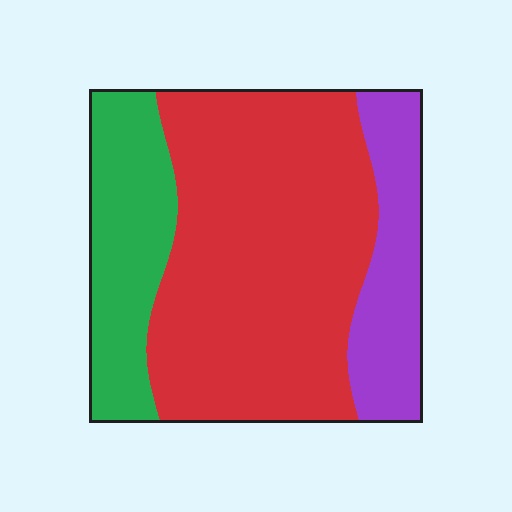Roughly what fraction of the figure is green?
Green covers around 20% of the figure.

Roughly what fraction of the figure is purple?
Purple covers roughly 20% of the figure.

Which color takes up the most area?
Red, at roughly 60%.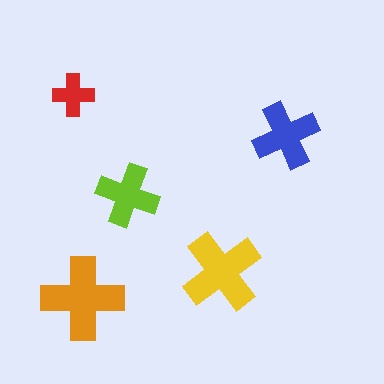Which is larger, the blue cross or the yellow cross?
The yellow one.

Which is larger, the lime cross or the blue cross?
The blue one.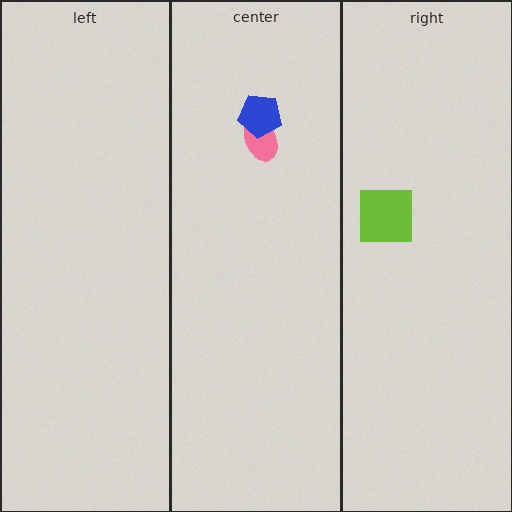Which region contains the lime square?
The right region.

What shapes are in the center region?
The pink ellipse, the blue pentagon.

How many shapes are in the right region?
1.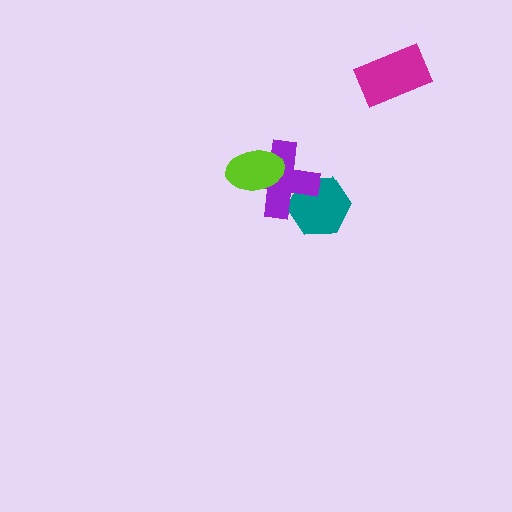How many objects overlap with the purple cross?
2 objects overlap with the purple cross.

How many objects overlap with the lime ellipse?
1 object overlaps with the lime ellipse.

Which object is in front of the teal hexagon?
The purple cross is in front of the teal hexagon.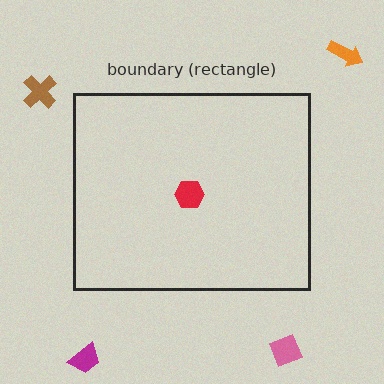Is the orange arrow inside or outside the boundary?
Outside.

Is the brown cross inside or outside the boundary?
Outside.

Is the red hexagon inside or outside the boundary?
Inside.